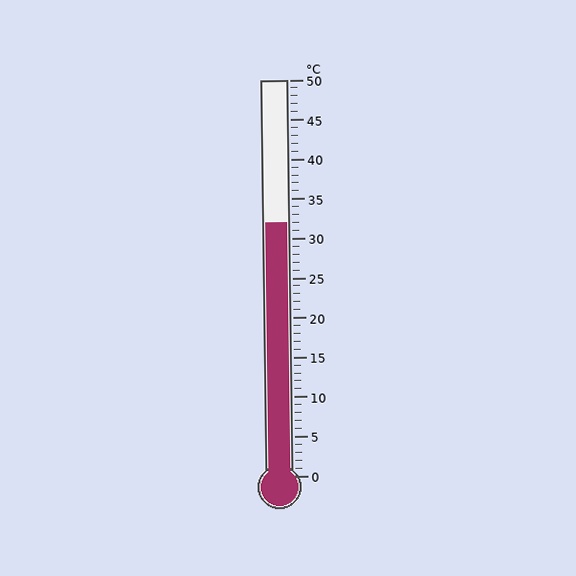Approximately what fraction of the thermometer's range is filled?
The thermometer is filled to approximately 65% of its range.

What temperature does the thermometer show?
The thermometer shows approximately 32°C.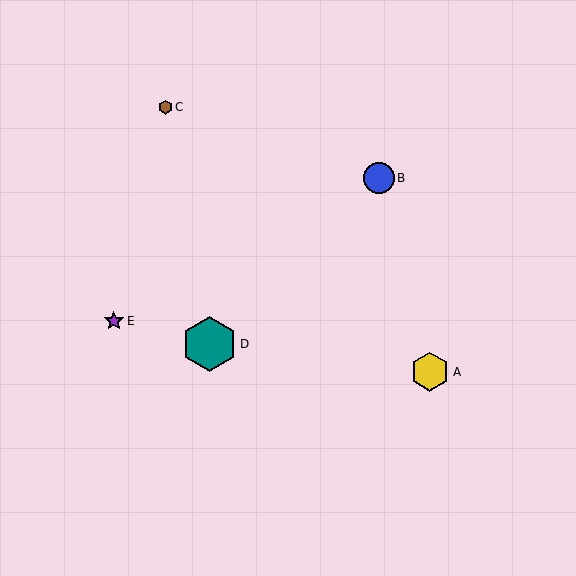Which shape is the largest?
The teal hexagon (labeled D) is the largest.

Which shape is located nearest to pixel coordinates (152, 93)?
The brown hexagon (labeled C) at (165, 107) is nearest to that location.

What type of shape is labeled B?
Shape B is a blue circle.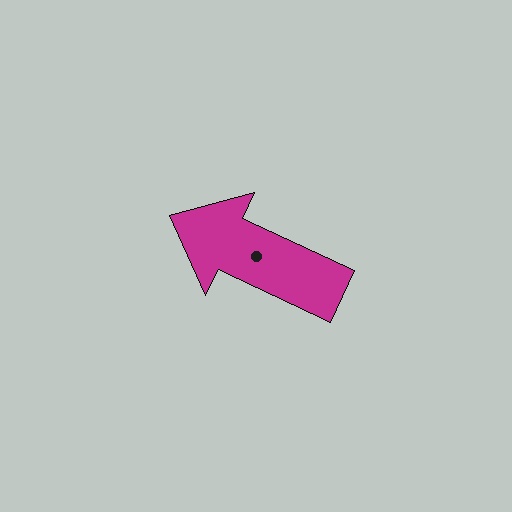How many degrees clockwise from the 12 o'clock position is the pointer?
Approximately 295 degrees.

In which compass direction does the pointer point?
Northwest.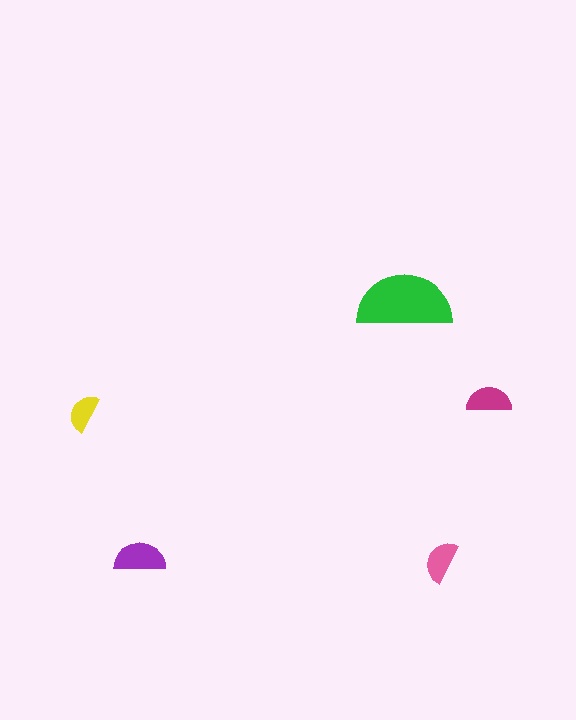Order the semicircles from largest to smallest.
the green one, the purple one, the magenta one, the pink one, the yellow one.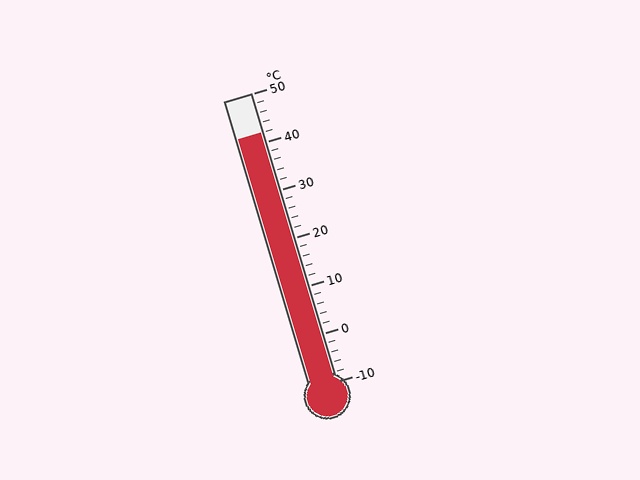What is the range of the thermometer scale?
The thermometer scale ranges from -10°C to 50°C.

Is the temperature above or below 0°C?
The temperature is above 0°C.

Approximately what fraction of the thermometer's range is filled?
The thermometer is filled to approximately 85% of its range.